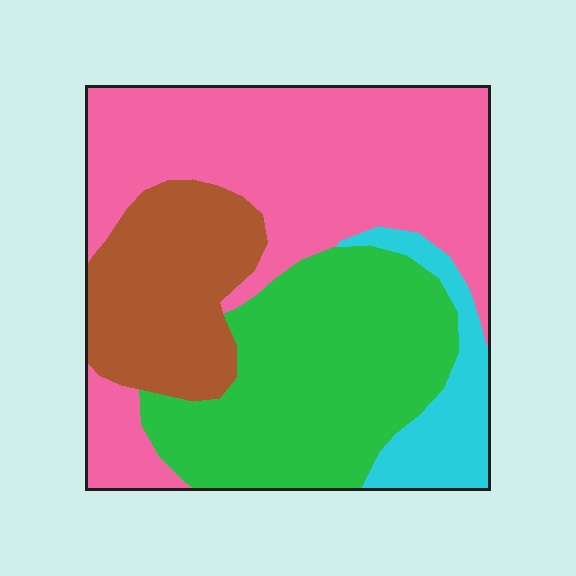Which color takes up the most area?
Pink, at roughly 40%.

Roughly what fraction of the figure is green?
Green takes up between a sixth and a third of the figure.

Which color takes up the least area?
Cyan, at roughly 10%.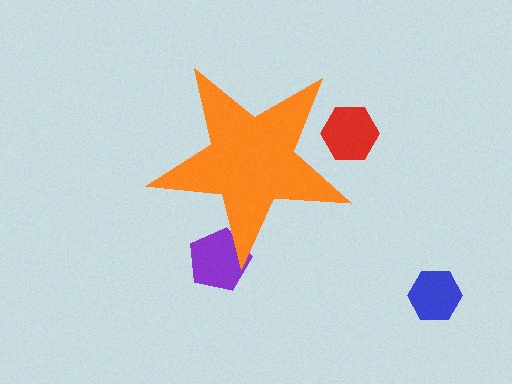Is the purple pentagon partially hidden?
Yes, the purple pentagon is partially hidden behind the orange star.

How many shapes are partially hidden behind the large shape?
2 shapes are partially hidden.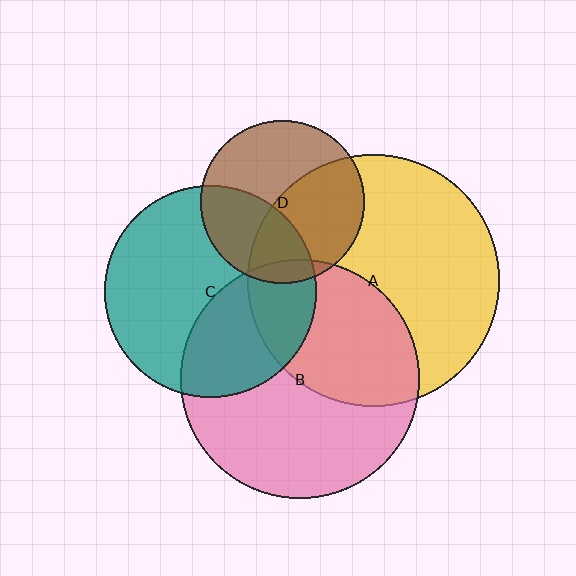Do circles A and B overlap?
Yes.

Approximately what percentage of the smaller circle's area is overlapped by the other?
Approximately 40%.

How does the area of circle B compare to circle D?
Approximately 2.1 times.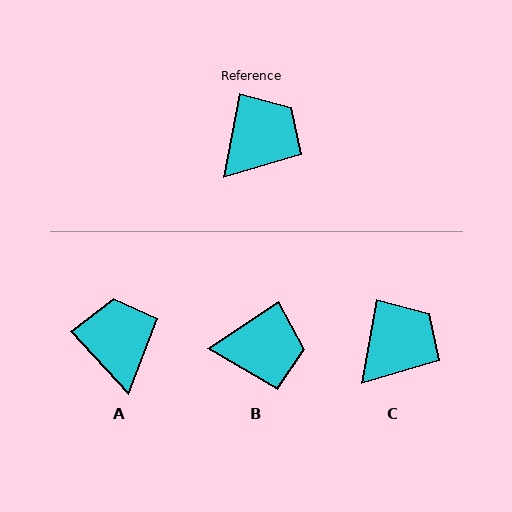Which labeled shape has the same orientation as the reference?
C.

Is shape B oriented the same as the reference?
No, it is off by about 47 degrees.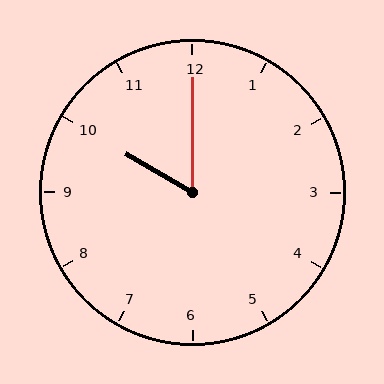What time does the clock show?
10:00.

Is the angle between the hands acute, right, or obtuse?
It is acute.